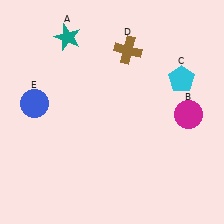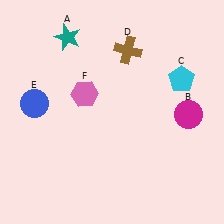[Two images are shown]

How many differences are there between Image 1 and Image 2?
There is 1 difference between the two images.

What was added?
A pink hexagon (F) was added in Image 2.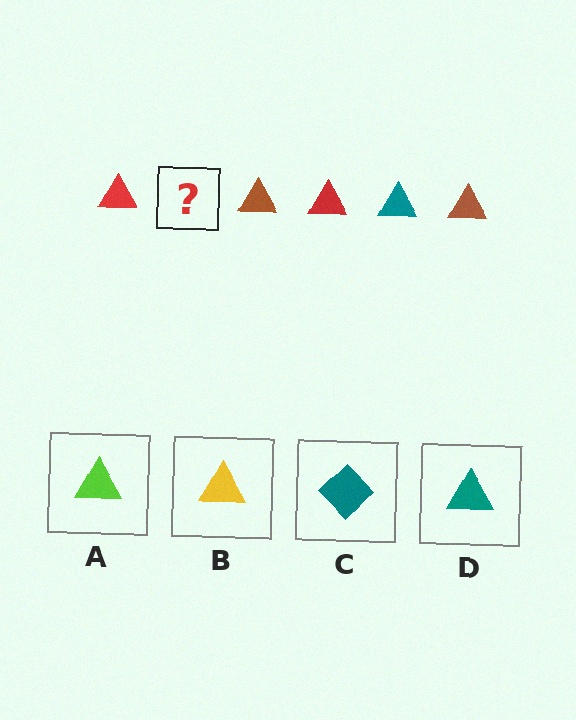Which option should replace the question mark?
Option D.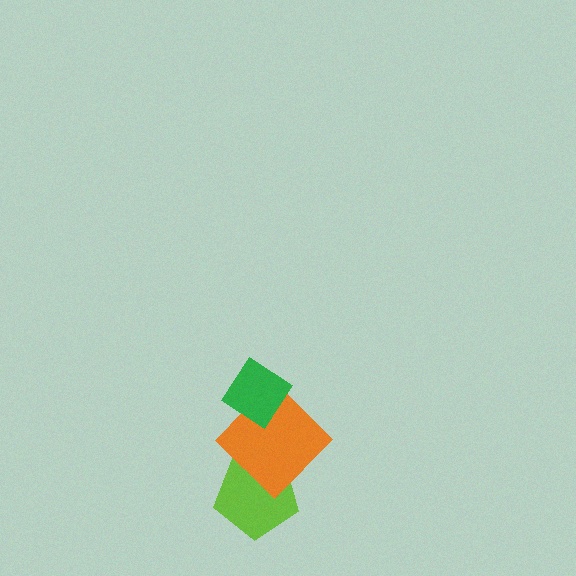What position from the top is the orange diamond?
The orange diamond is 2nd from the top.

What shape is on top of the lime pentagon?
The orange diamond is on top of the lime pentagon.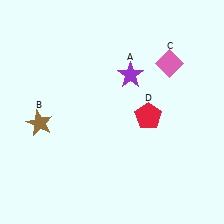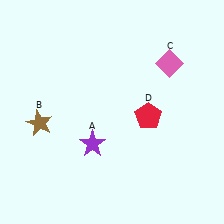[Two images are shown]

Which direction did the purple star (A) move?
The purple star (A) moved down.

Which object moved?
The purple star (A) moved down.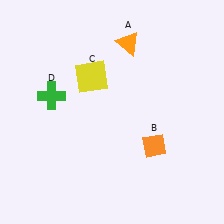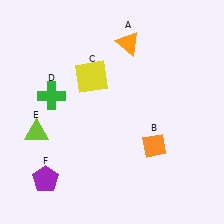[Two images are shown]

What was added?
A lime triangle (E), a purple pentagon (F) were added in Image 2.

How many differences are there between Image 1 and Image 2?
There are 2 differences between the two images.